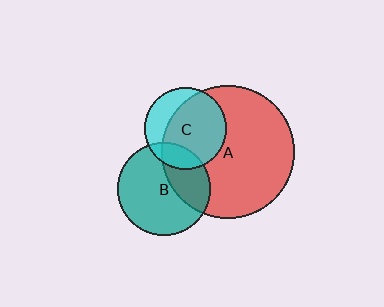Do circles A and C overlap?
Yes.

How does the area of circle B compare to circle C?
Approximately 1.3 times.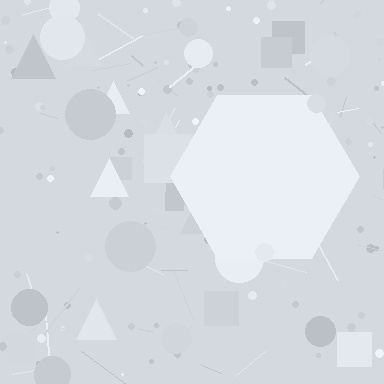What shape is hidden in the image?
A hexagon is hidden in the image.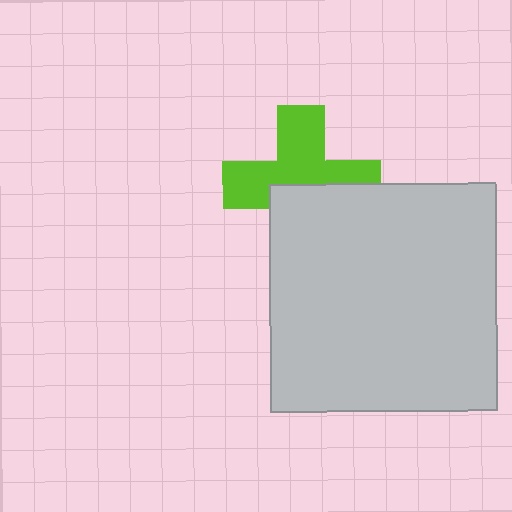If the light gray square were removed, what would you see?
You would see the complete lime cross.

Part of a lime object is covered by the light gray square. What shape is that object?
It is a cross.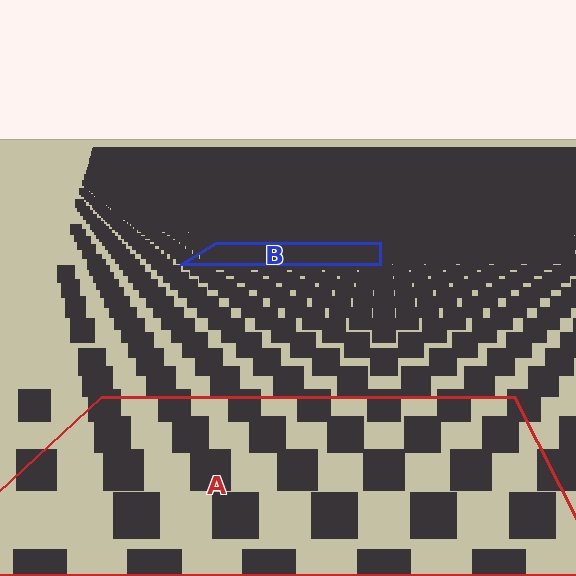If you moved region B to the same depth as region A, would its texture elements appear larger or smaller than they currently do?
They would appear larger. At a closer depth, the same texture elements are projected at a bigger on-screen size.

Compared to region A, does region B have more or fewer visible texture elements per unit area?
Region B has more texture elements per unit area — they are packed more densely because it is farther away.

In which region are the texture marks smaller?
The texture marks are smaller in region B, because it is farther away.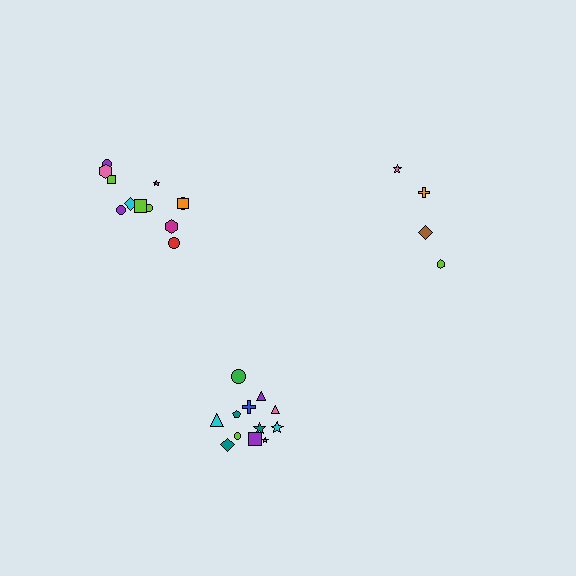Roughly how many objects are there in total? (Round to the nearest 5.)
Roughly 30 objects in total.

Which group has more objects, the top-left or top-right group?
The top-left group.